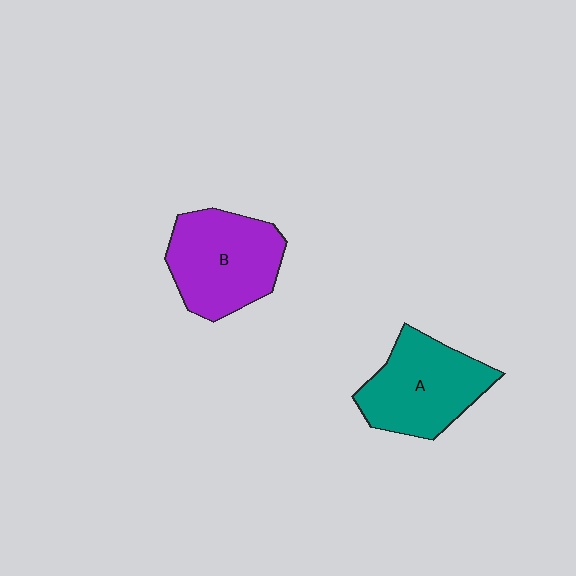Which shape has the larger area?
Shape B (purple).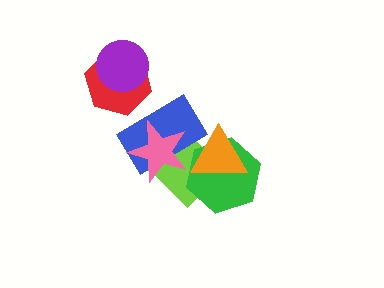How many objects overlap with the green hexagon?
2 objects overlap with the green hexagon.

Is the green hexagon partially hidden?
Yes, it is partially covered by another shape.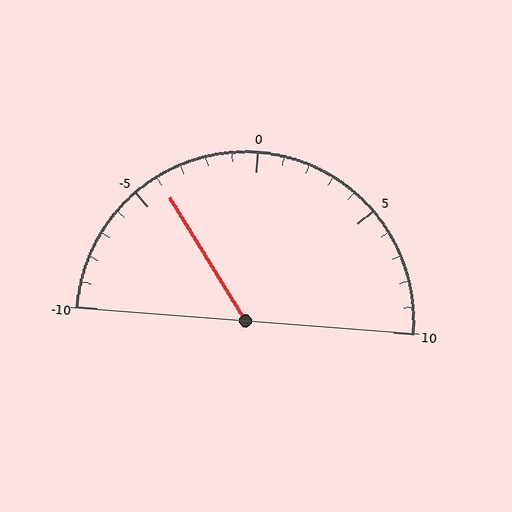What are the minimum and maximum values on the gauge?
The gauge ranges from -10 to 10.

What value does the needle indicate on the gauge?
The needle indicates approximately -4.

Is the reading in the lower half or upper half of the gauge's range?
The reading is in the lower half of the range (-10 to 10).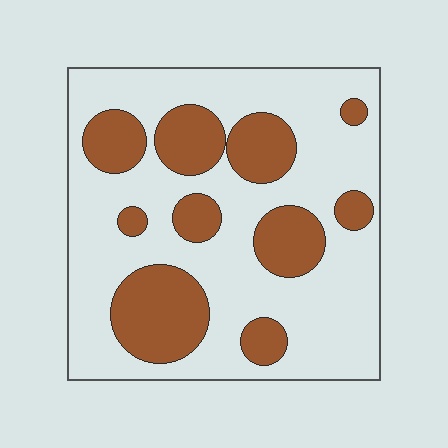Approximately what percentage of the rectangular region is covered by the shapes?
Approximately 30%.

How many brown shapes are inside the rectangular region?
10.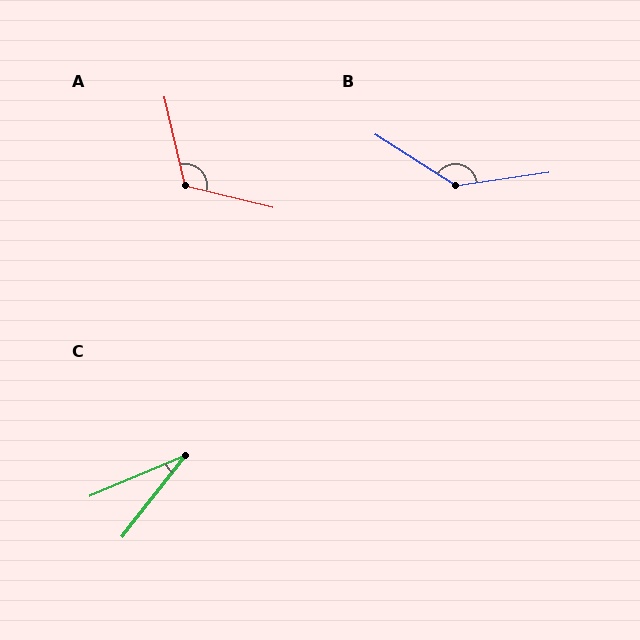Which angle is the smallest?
C, at approximately 29 degrees.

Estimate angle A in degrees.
Approximately 116 degrees.